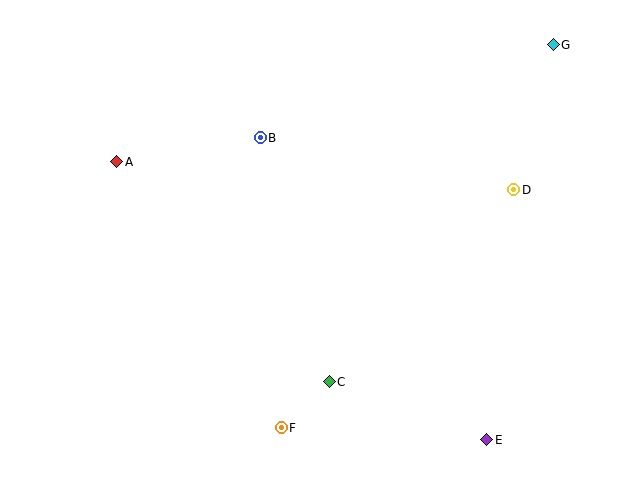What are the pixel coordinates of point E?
Point E is at (487, 440).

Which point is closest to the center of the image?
Point B at (260, 138) is closest to the center.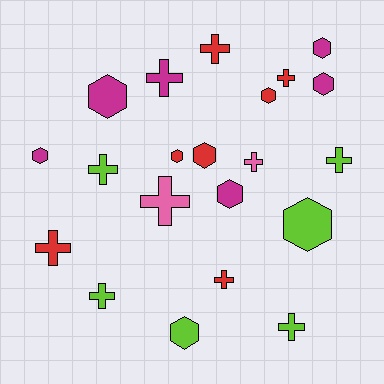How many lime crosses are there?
There are 4 lime crosses.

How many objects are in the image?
There are 21 objects.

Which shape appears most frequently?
Cross, with 11 objects.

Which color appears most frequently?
Red, with 7 objects.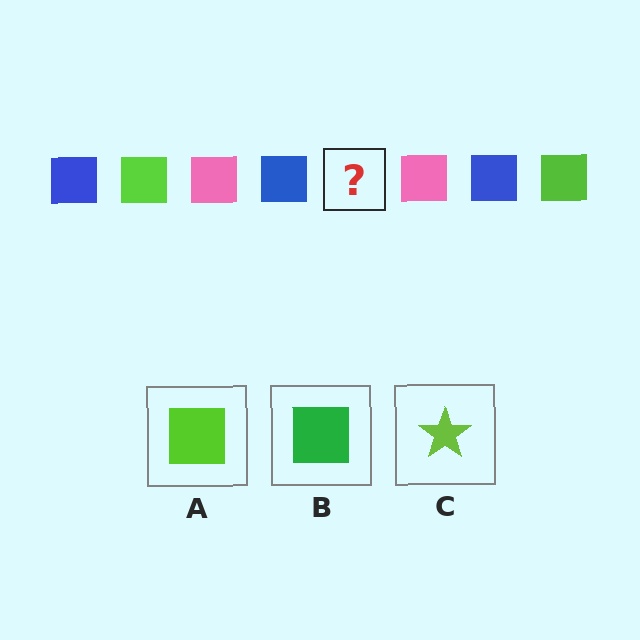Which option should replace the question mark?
Option A.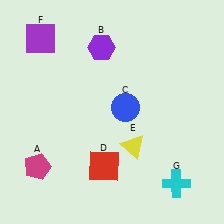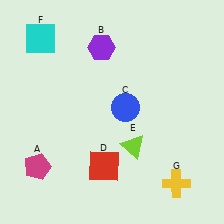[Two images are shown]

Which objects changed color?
E changed from yellow to lime. F changed from purple to cyan. G changed from cyan to yellow.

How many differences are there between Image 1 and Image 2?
There are 3 differences between the two images.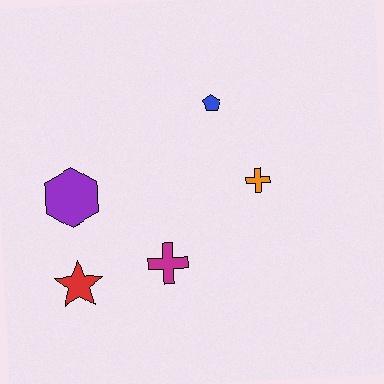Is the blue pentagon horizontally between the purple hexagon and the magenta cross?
No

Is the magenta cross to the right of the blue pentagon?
No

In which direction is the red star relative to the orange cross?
The red star is to the left of the orange cross.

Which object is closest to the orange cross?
The blue pentagon is closest to the orange cross.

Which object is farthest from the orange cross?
The red star is farthest from the orange cross.